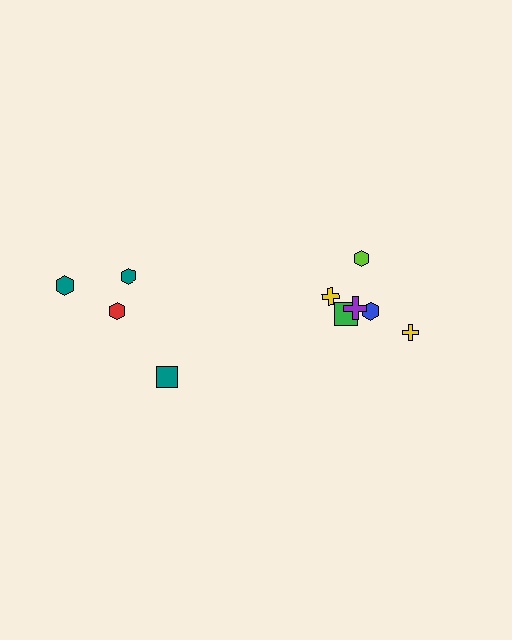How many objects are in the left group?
There are 4 objects.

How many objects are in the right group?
There are 6 objects.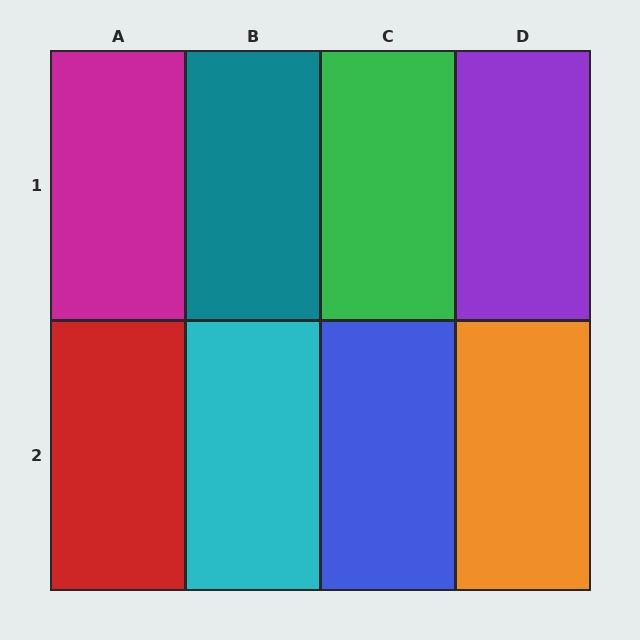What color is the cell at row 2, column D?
Orange.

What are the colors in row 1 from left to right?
Magenta, teal, green, purple.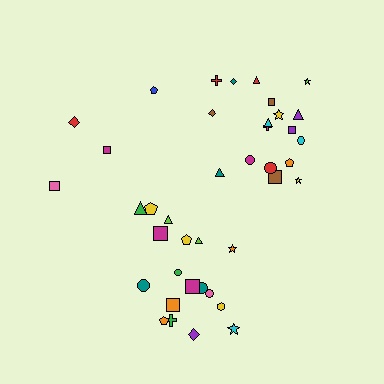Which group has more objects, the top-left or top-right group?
The top-right group.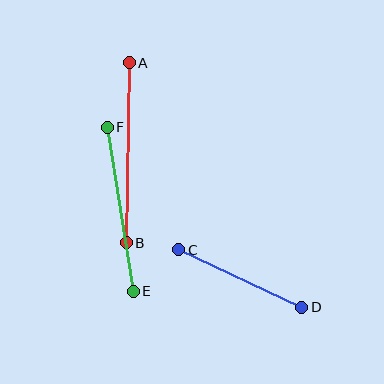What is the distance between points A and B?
The distance is approximately 180 pixels.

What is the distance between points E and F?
The distance is approximately 166 pixels.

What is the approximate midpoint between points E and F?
The midpoint is at approximately (120, 209) pixels.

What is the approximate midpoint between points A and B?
The midpoint is at approximately (128, 153) pixels.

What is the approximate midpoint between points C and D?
The midpoint is at approximately (240, 279) pixels.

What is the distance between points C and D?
The distance is approximately 136 pixels.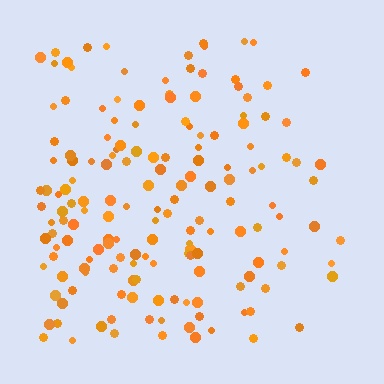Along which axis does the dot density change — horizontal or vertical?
Horizontal.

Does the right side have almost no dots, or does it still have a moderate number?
Still a moderate number, just noticeably fewer than the left.